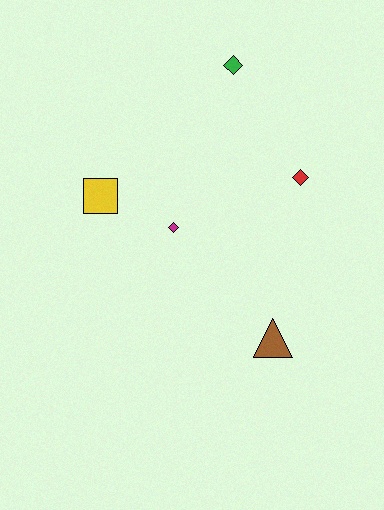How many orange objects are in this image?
There are no orange objects.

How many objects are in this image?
There are 5 objects.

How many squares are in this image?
There is 1 square.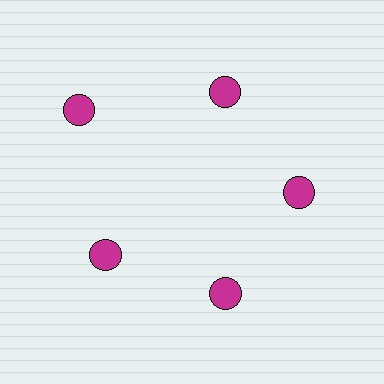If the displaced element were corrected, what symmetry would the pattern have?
It would have 5-fold rotational symmetry — the pattern would map onto itself every 72 degrees.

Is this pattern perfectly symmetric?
No. The 5 magenta circles are arranged in a ring, but one element near the 10 o'clock position is pushed outward from the center, breaking the 5-fold rotational symmetry.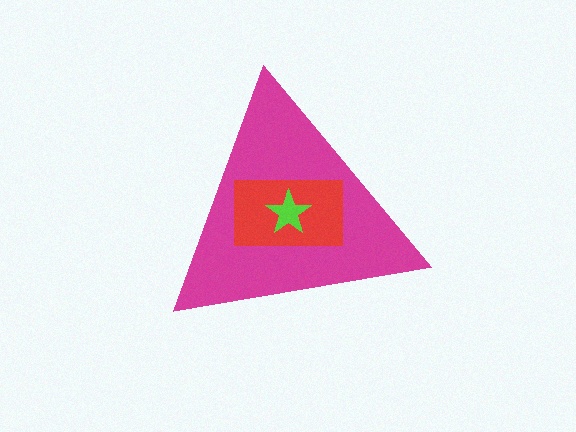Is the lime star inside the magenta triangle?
Yes.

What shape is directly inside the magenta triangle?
The red rectangle.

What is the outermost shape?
The magenta triangle.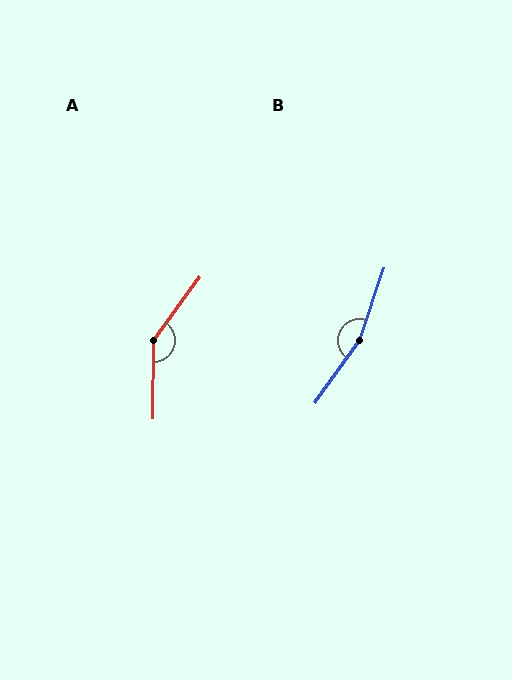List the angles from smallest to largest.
A (145°), B (163°).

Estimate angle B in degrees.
Approximately 163 degrees.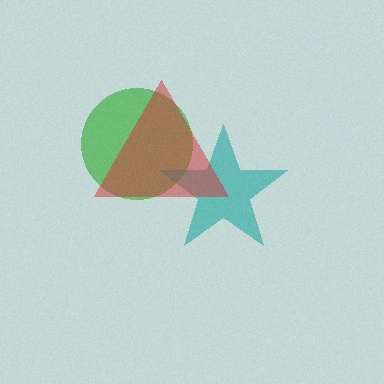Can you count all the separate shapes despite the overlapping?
Yes, there are 3 separate shapes.